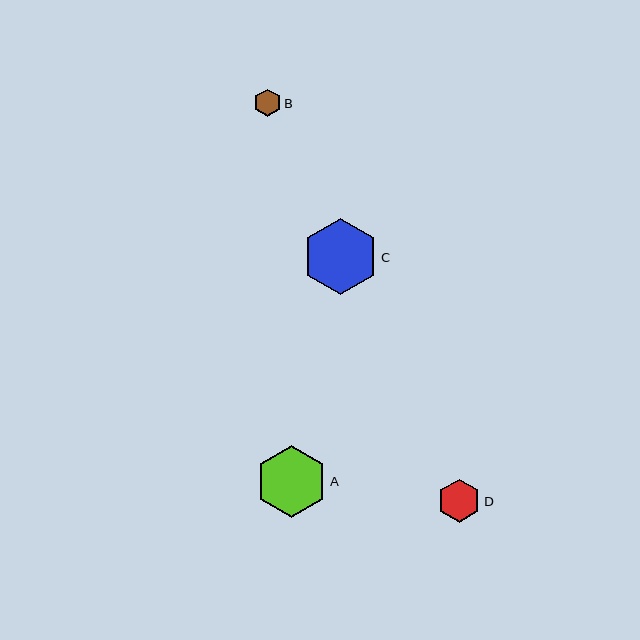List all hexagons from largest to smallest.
From largest to smallest: C, A, D, B.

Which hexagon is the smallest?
Hexagon B is the smallest with a size of approximately 28 pixels.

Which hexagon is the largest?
Hexagon C is the largest with a size of approximately 76 pixels.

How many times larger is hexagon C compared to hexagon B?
Hexagon C is approximately 2.7 times the size of hexagon B.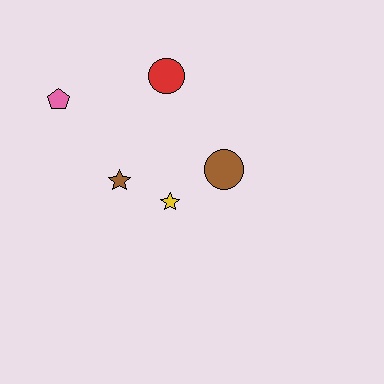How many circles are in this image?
There are 2 circles.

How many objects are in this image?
There are 5 objects.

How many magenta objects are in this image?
There are no magenta objects.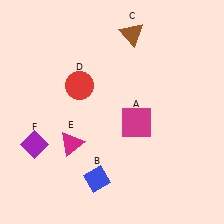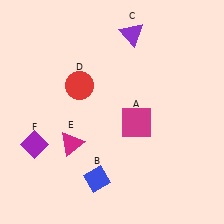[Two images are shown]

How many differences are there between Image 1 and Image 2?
There is 1 difference between the two images.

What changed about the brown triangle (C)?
In Image 1, C is brown. In Image 2, it changed to purple.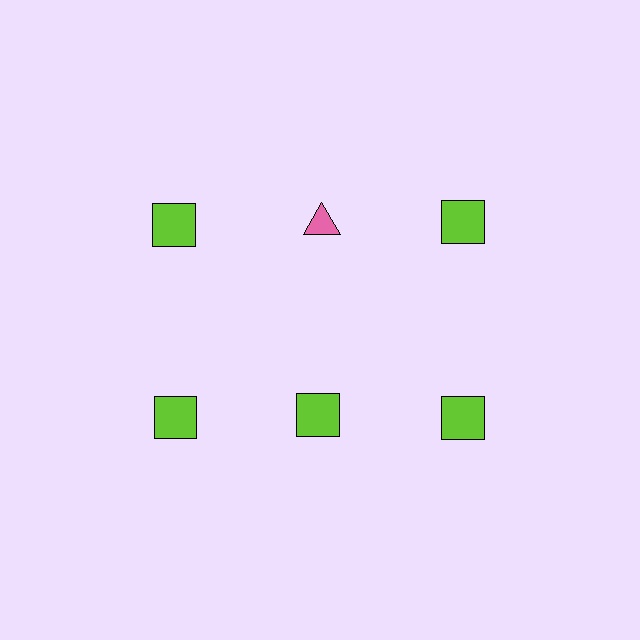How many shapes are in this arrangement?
There are 6 shapes arranged in a grid pattern.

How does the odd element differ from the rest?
It differs in both color (pink instead of lime) and shape (triangle instead of square).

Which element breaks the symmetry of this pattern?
The pink triangle in the top row, second from left column breaks the symmetry. All other shapes are lime squares.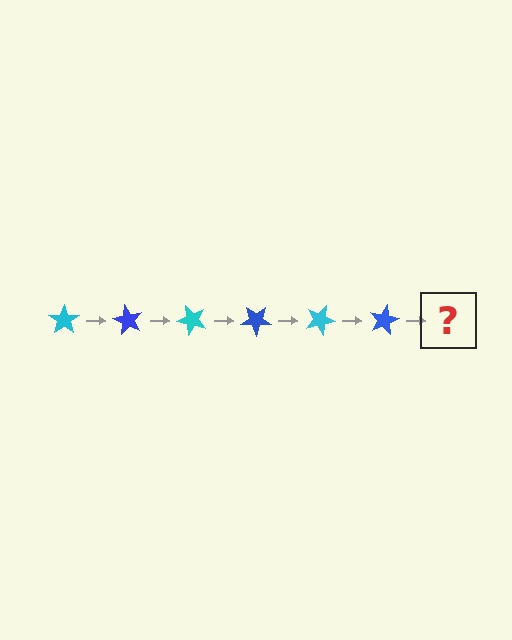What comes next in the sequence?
The next element should be a cyan star, rotated 360 degrees from the start.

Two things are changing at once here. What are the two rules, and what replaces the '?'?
The two rules are that it rotates 60 degrees each step and the color cycles through cyan and blue. The '?' should be a cyan star, rotated 360 degrees from the start.